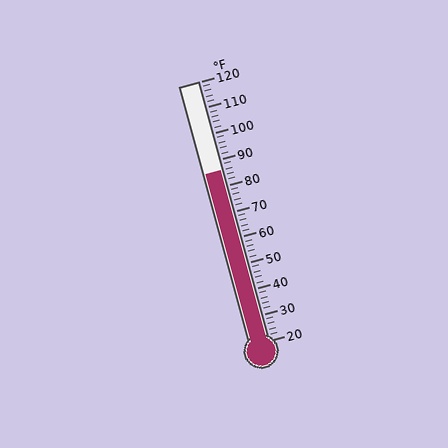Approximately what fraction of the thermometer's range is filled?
The thermometer is filled to approximately 65% of its range.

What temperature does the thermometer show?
The thermometer shows approximately 86°F.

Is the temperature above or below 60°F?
The temperature is above 60°F.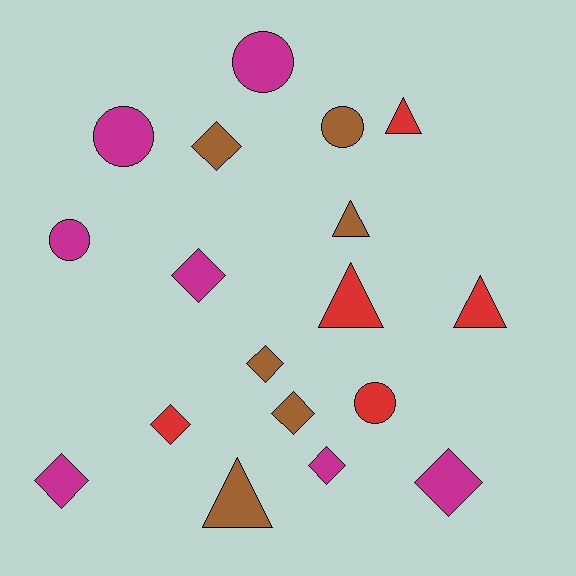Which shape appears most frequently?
Diamond, with 8 objects.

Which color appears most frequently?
Magenta, with 7 objects.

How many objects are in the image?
There are 18 objects.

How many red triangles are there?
There are 3 red triangles.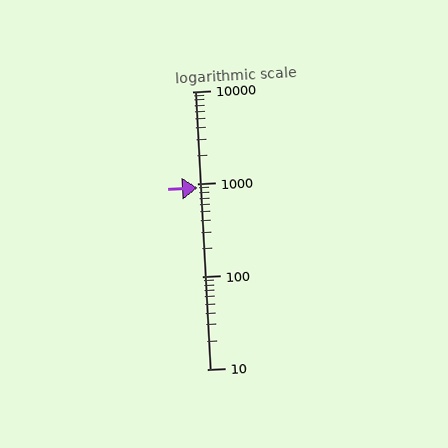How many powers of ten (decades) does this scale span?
The scale spans 3 decades, from 10 to 10000.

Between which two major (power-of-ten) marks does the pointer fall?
The pointer is between 100 and 1000.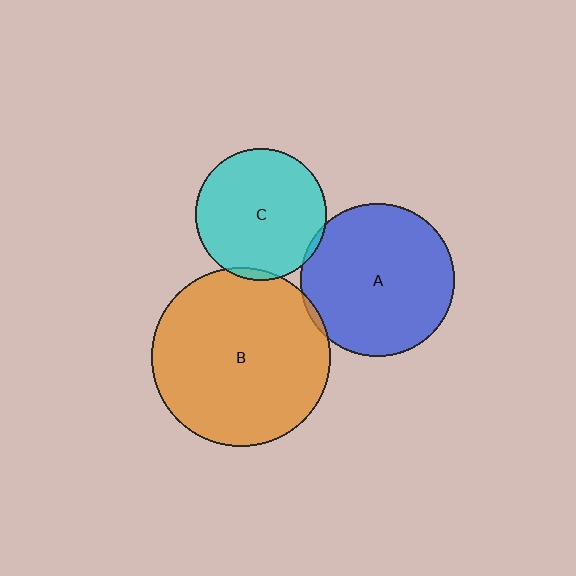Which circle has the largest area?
Circle B (orange).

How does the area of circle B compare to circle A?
Approximately 1.4 times.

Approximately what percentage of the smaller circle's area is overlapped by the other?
Approximately 5%.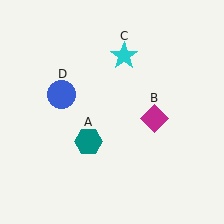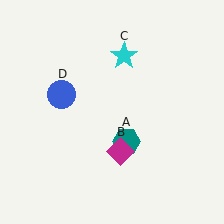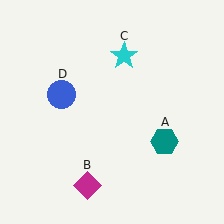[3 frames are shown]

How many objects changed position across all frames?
2 objects changed position: teal hexagon (object A), magenta diamond (object B).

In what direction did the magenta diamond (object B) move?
The magenta diamond (object B) moved down and to the left.